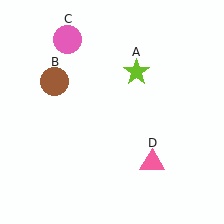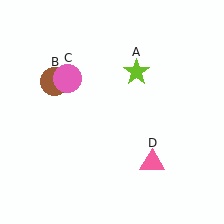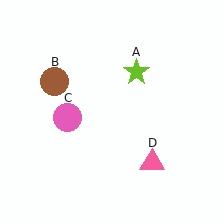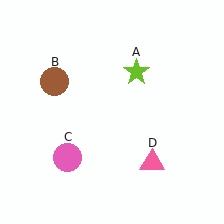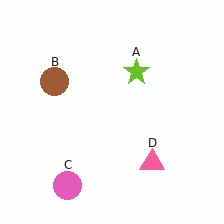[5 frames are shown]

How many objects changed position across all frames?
1 object changed position: pink circle (object C).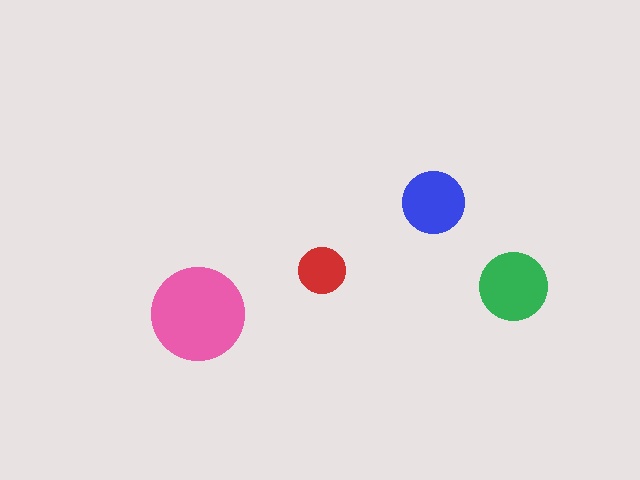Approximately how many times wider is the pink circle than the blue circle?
About 1.5 times wider.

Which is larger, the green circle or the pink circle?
The pink one.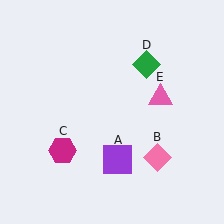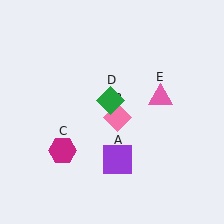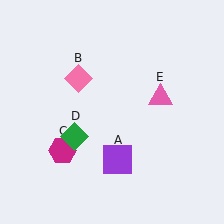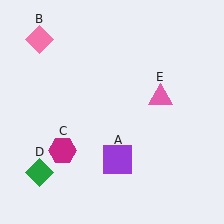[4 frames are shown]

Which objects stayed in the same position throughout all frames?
Purple square (object A) and magenta hexagon (object C) and pink triangle (object E) remained stationary.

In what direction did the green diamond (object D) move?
The green diamond (object D) moved down and to the left.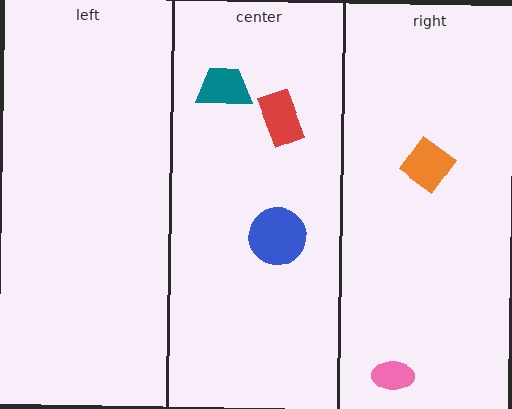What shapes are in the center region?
The red rectangle, the blue circle, the teal trapezoid.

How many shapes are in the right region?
2.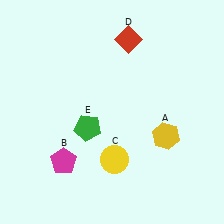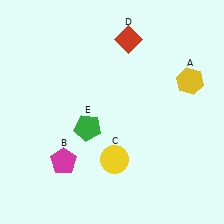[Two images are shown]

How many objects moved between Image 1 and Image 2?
1 object moved between the two images.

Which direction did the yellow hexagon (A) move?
The yellow hexagon (A) moved up.